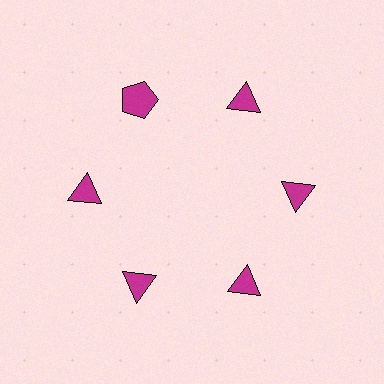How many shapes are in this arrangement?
There are 6 shapes arranged in a ring pattern.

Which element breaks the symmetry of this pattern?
The magenta pentagon at roughly the 11 o'clock position breaks the symmetry. All other shapes are magenta triangles.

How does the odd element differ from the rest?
It has a different shape: pentagon instead of triangle.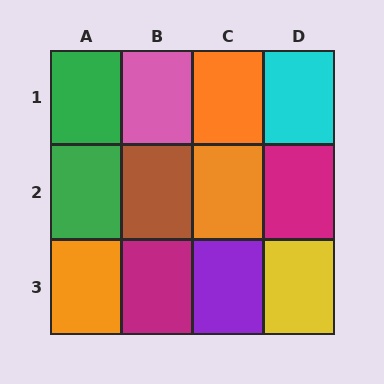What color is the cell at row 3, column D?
Yellow.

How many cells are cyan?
1 cell is cyan.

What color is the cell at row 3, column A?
Orange.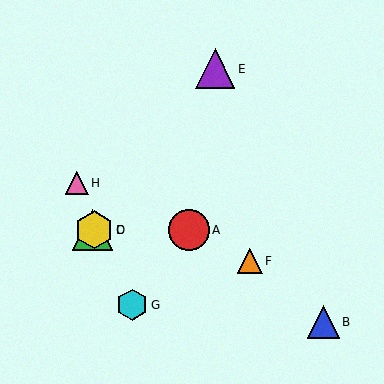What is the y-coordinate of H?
Object H is at y≈183.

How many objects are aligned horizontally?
3 objects (A, C, D) are aligned horizontally.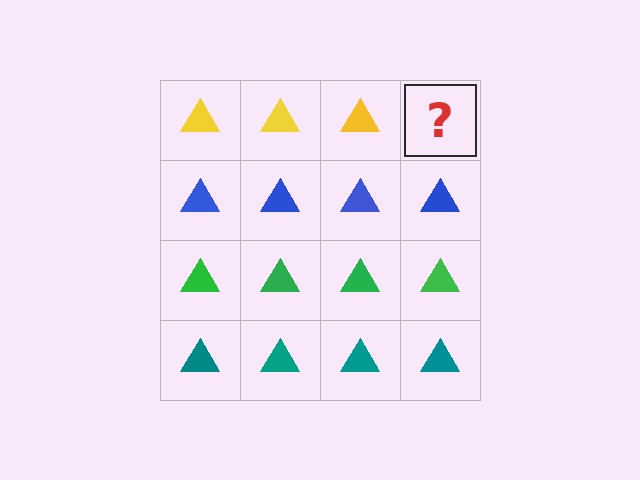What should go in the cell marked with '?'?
The missing cell should contain a yellow triangle.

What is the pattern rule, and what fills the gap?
The rule is that each row has a consistent color. The gap should be filled with a yellow triangle.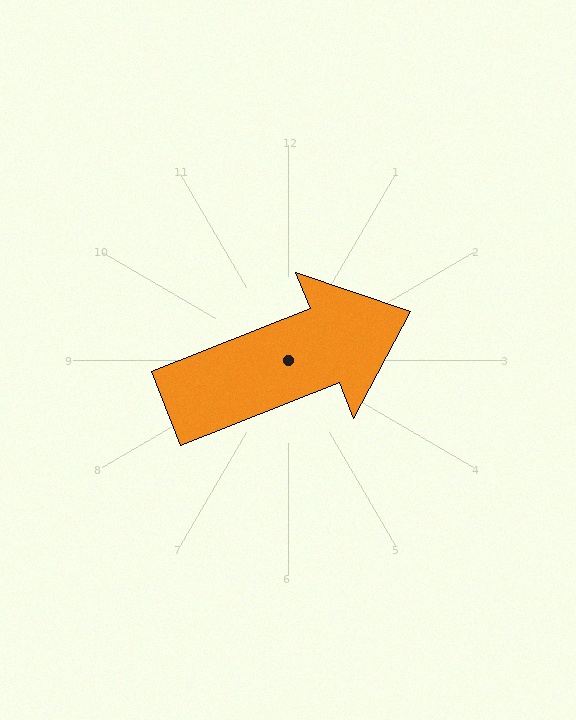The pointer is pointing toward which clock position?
Roughly 2 o'clock.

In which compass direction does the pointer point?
East.